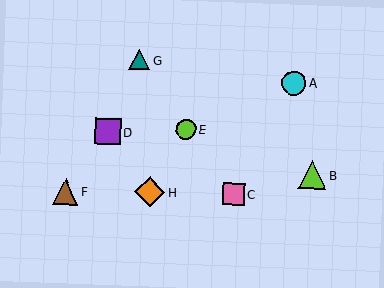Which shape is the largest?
The orange diamond (labeled H) is the largest.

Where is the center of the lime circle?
The center of the lime circle is at (186, 129).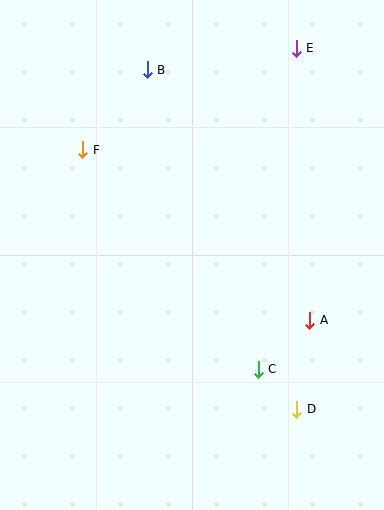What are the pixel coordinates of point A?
Point A is at (310, 320).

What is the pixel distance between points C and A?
The distance between C and A is 71 pixels.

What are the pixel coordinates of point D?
Point D is at (297, 409).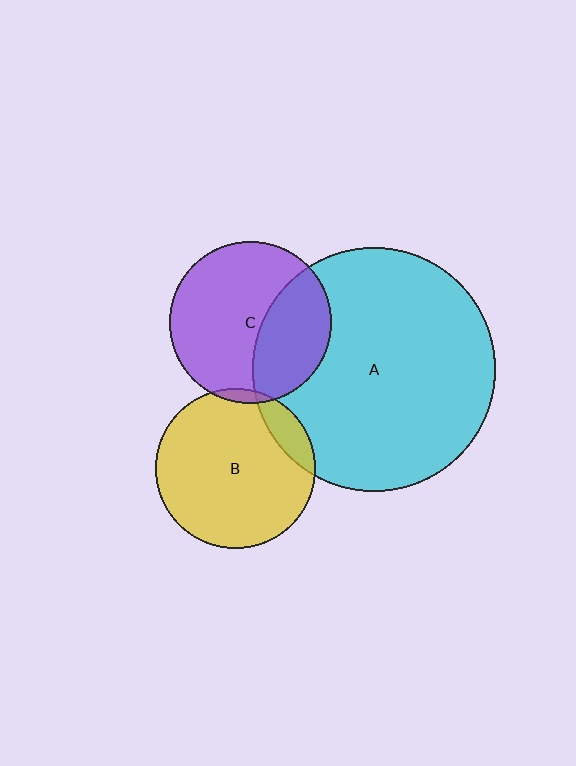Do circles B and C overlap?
Yes.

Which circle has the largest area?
Circle A (cyan).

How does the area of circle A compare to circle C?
Approximately 2.3 times.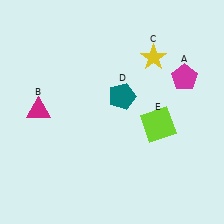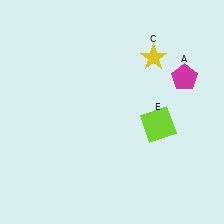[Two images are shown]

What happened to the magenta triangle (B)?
The magenta triangle (B) was removed in Image 2. It was in the top-left area of Image 1.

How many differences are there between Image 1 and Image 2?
There are 2 differences between the two images.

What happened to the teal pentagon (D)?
The teal pentagon (D) was removed in Image 2. It was in the top-right area of Image 1.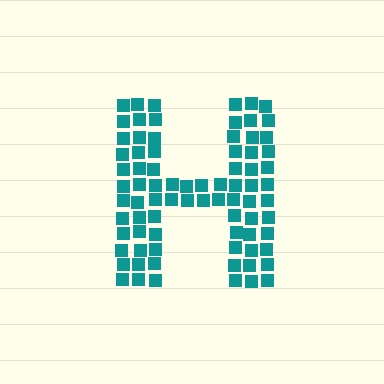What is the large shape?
The large shape is the letter H.